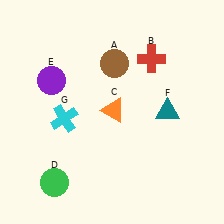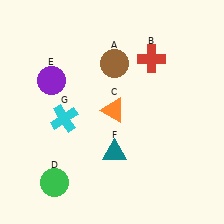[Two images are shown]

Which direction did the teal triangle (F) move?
The teal triangle (F) moved left.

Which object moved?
The teal triangle (F) moved left.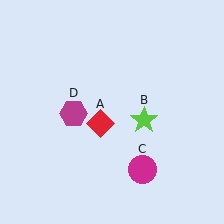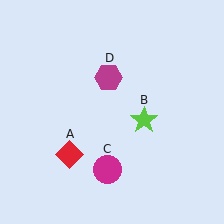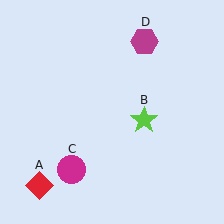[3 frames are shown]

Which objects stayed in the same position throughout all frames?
Lime star (object B) remained stationary.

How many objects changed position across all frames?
3 objects changed position: red diamond (object A), magenta circle (object C), magenta hexagon (object D).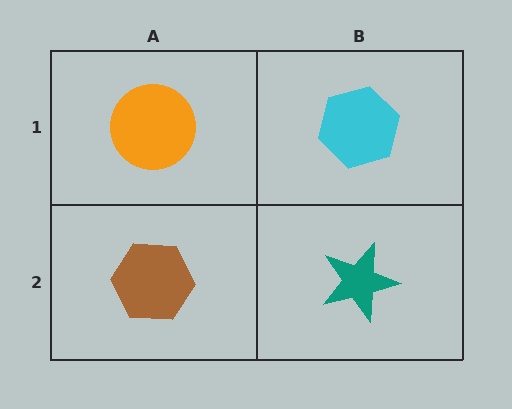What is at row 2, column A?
A brown hexagon.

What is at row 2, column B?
A teal star.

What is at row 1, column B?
A cyan hexagon.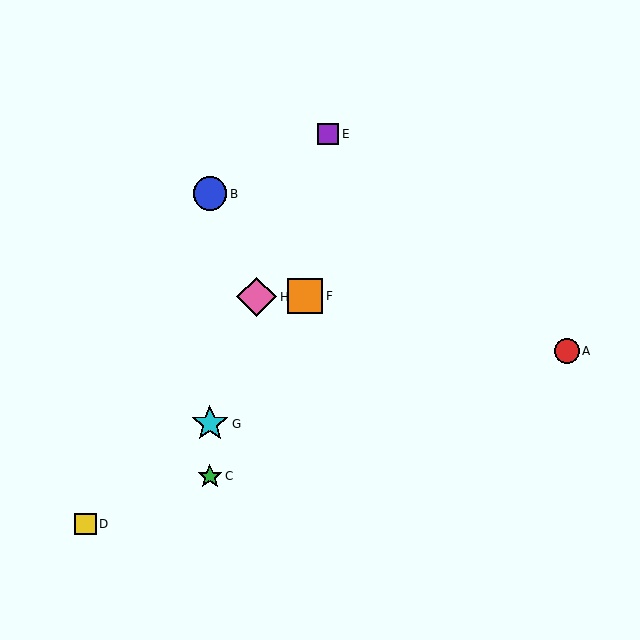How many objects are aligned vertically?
3 objects (B, C, G) are aligned vertically.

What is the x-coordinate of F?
Object F is at x≈305.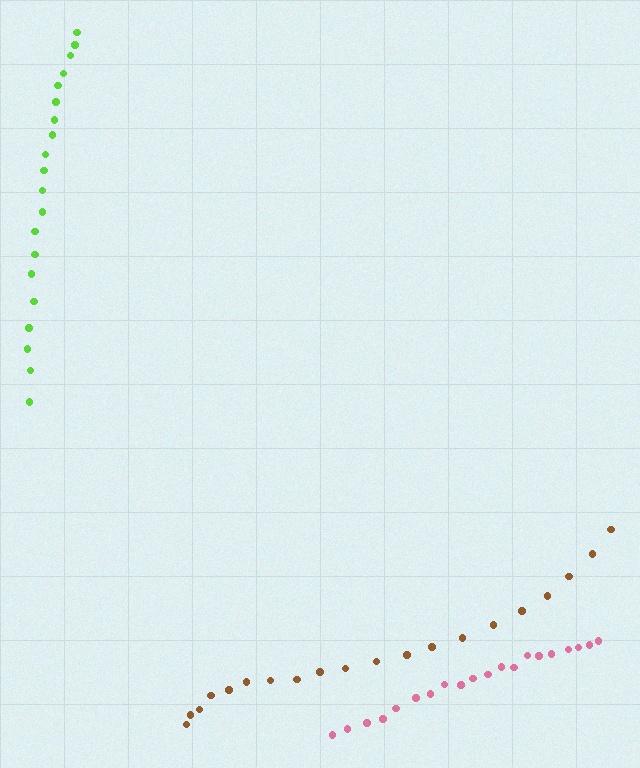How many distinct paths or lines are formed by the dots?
There are 3 distinct paths.